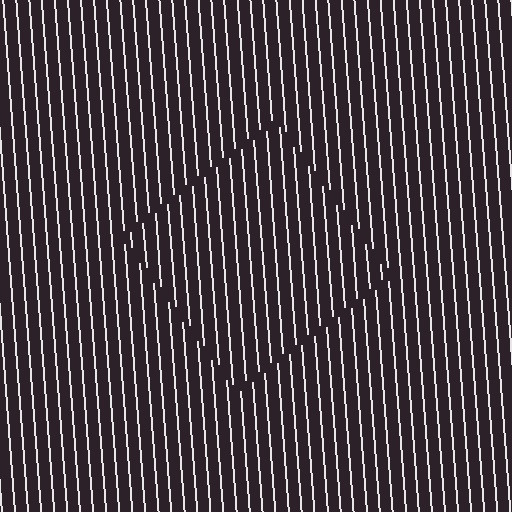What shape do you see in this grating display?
An illusory square. The interior of the shape contains the same grating, shifted by half a period — the contour is defined by the phase discontinuity where line-ends from the inner and outer gratings abut.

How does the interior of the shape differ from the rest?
The interior of the shape contains the same grating, shifted by half a period — the contour is defined by the phase discontinuity where line-ends from the inner and outer gratings abut.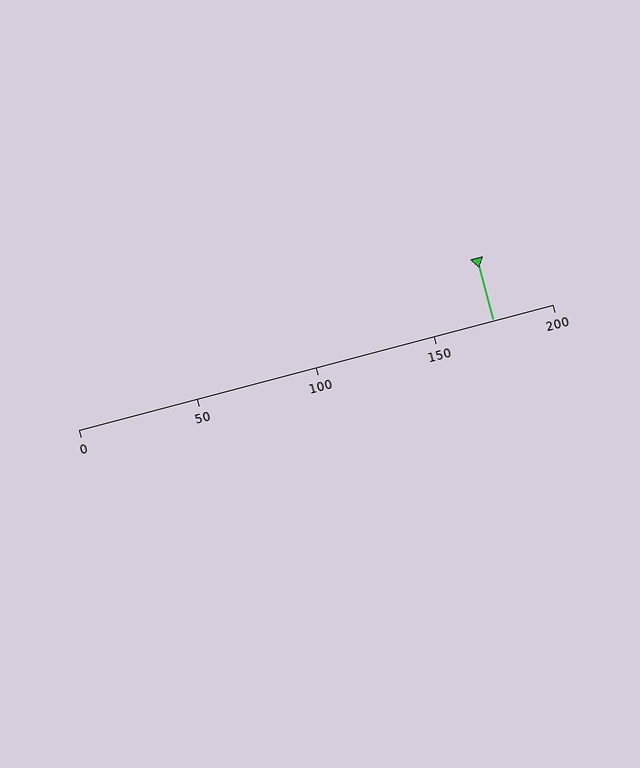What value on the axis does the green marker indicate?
The marker indicates approximately 175.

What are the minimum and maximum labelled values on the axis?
The axis runs from 0 to 200.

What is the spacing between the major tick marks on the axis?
The major ticks are spaced 50 apart.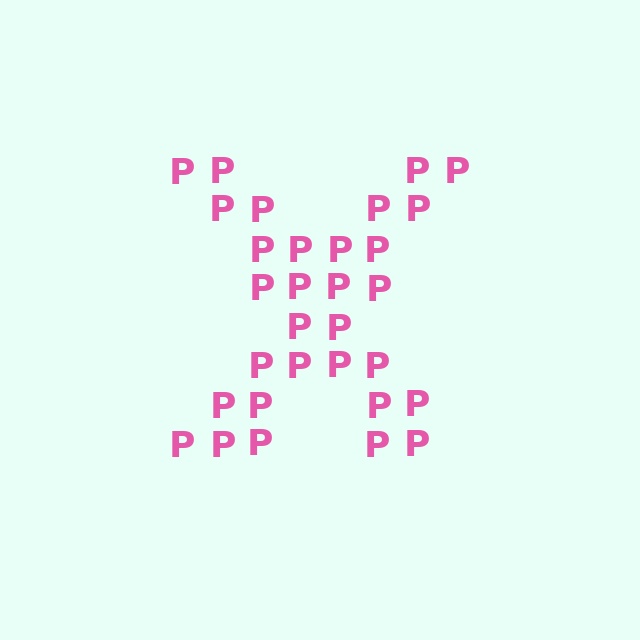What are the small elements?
The small elements are letter P's.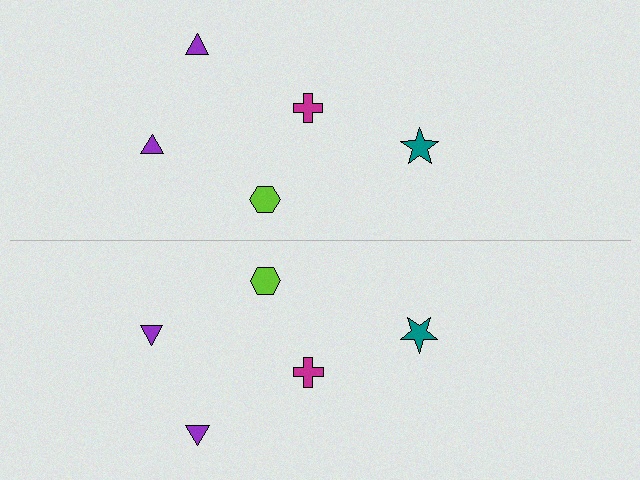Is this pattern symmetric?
Yes, this pattern has bilateral (reflection) symmetry.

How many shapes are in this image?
There are 10 shapes in this image.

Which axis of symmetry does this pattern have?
The pattern has a horizontal axis of symmetry running through the center of the image.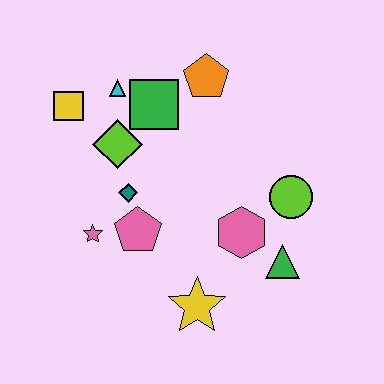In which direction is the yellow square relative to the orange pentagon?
The yellow square is to the left of the orange pentagon.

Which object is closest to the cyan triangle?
The green square is closest to the cyan triangle.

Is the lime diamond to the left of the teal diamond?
Yes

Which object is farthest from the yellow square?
The green triangle is farthest from the yellow square.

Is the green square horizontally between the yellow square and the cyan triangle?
No